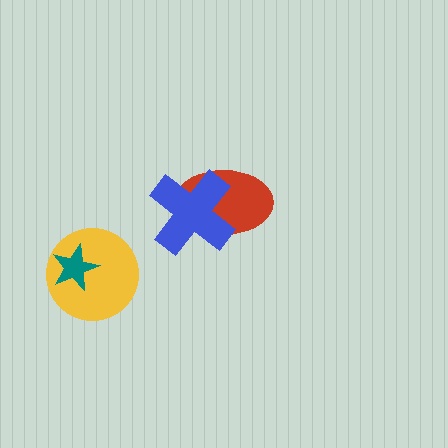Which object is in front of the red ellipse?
The blue cross is in front of the red ellipse.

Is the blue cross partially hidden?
No, no other shape covers it.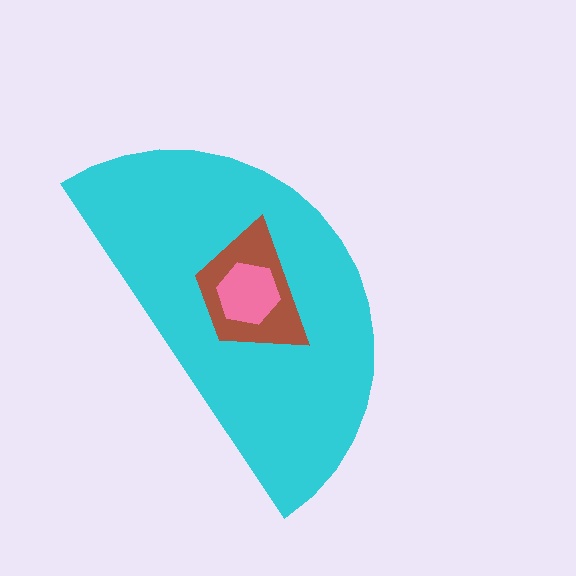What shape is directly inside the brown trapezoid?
The pink hexagon.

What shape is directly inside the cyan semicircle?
The brown trapezoid.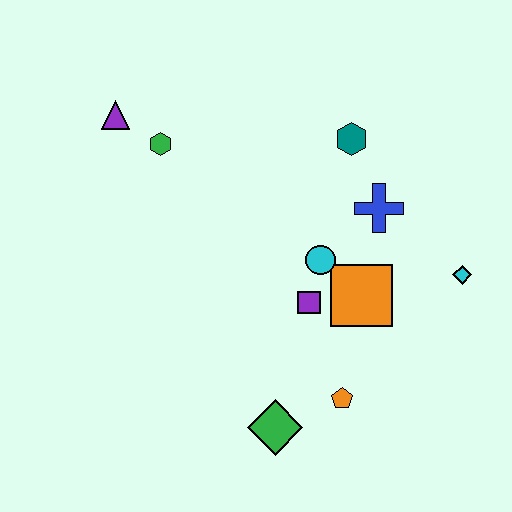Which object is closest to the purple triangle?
The green hexagon is closest to the purple triangle.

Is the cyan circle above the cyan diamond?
Yes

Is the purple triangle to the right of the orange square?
No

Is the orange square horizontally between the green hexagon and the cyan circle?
No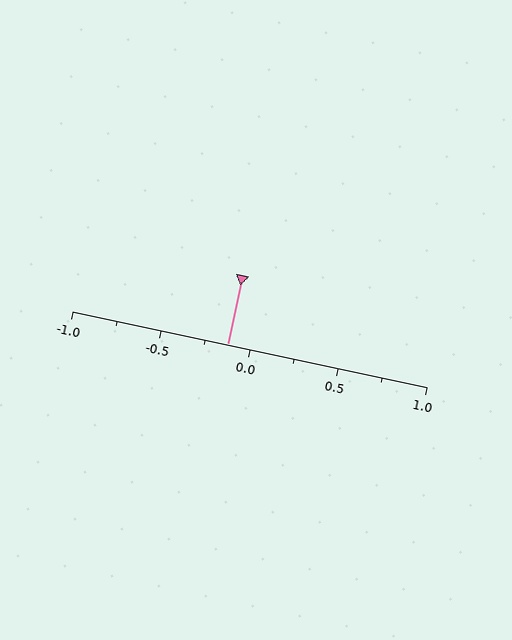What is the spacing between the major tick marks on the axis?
The major ticks are spaced 0.5 apart.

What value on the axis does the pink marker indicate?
The marker indicates approximately -0.12.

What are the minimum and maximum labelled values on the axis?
The axis runs from -1.0 to 1.0.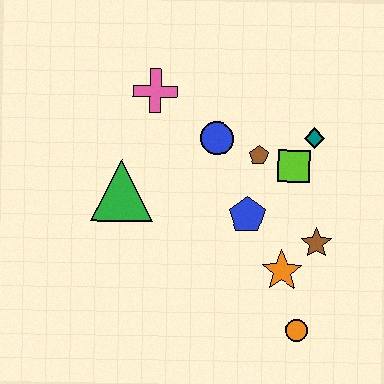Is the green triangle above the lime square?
No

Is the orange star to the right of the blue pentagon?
Yes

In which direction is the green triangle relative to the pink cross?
The green triangle is below the pink cross.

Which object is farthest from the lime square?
The green triangle is farthest from the lime square.